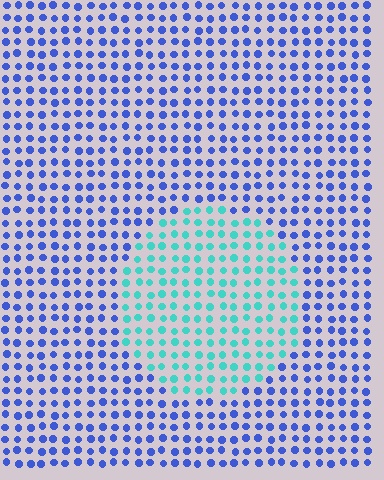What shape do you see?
I see a circle.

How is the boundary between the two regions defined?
The boundary is defined purely by a slight shift in hue (about 56 degrees). Spacing, size, and orientation are identical on both sides.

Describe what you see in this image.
The image is filled with small blue elements in a uniform arrangement. A circle-shaped region is visible where the elements are tinted to a slightly different hue, forming a subtle color boundary.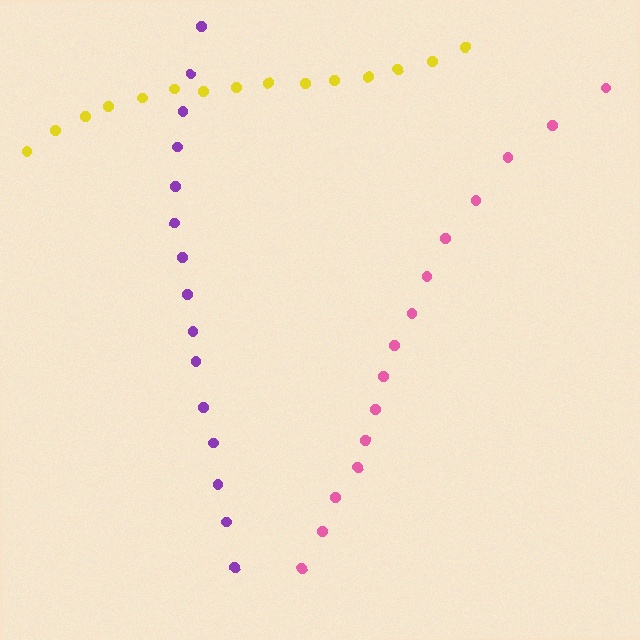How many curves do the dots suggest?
There are 3 distinct paths.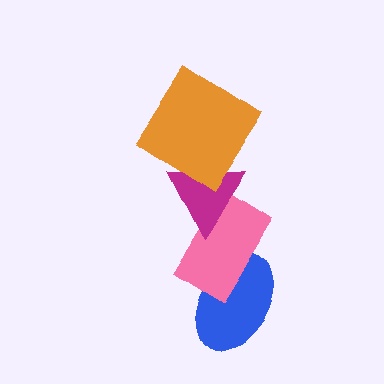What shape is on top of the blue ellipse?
The pink rectangle is on top of the blue ellipse.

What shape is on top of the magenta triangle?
The orange diamond is on top of the magenta triangle.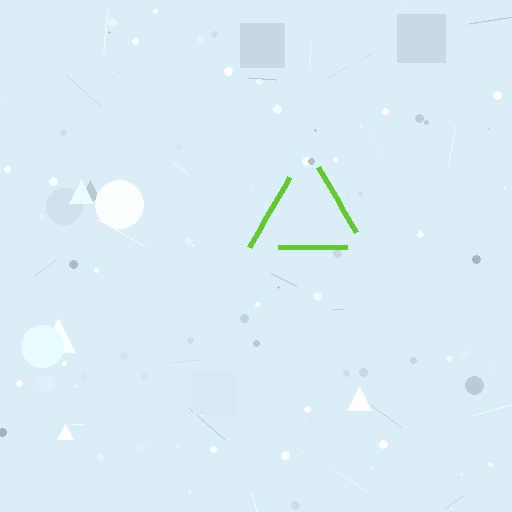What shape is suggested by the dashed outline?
The dashed outline suggests a triangle.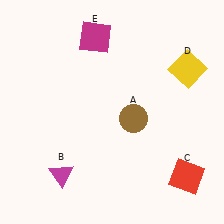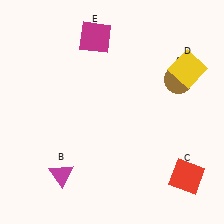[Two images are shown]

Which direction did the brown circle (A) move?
The brown circle (A) moved right.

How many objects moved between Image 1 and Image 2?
1 object moved between the two images.